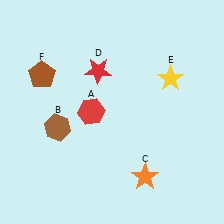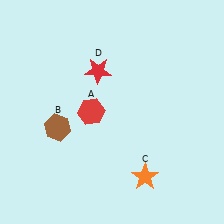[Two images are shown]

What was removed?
The brown pentagon (F), the yellow star (E) were removed in Image 2.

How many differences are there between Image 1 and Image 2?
There are 2 differences between the two images.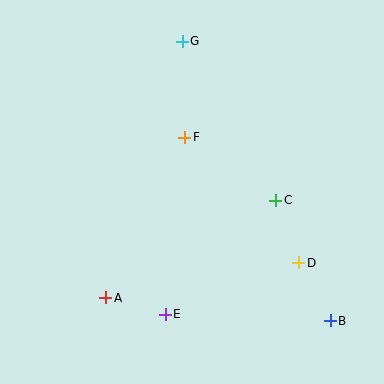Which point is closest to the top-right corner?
Point G is closest to the top-right corner.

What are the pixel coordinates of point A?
Point A is at (106, 298).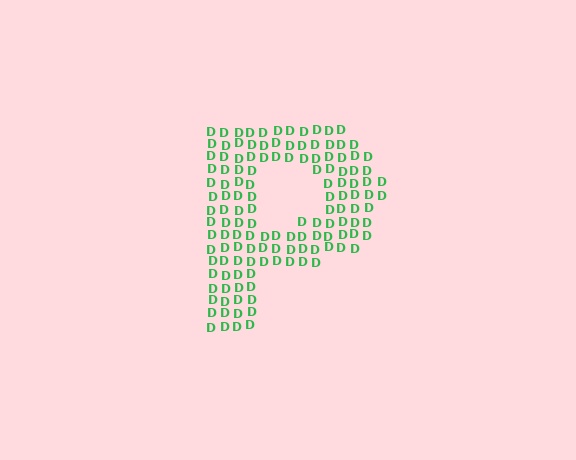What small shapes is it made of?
It is made of small letter D's.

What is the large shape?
The large shape is the letter P.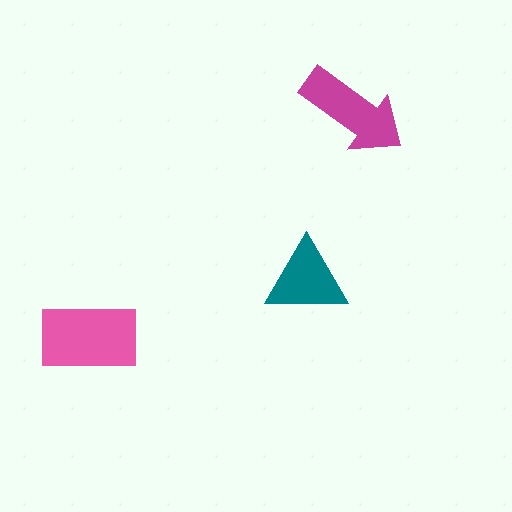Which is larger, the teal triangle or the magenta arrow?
The magenta arrow.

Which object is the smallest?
The teal triangle.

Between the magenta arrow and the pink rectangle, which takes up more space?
The pink rectangle.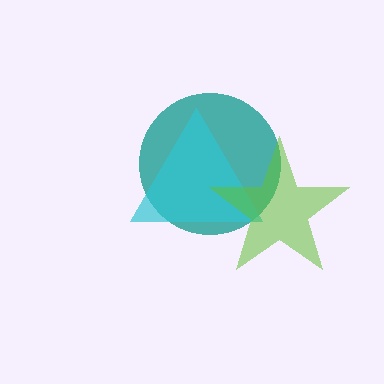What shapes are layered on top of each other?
The layered shapes are: a teal circle, a cyan triangle, a lime star.